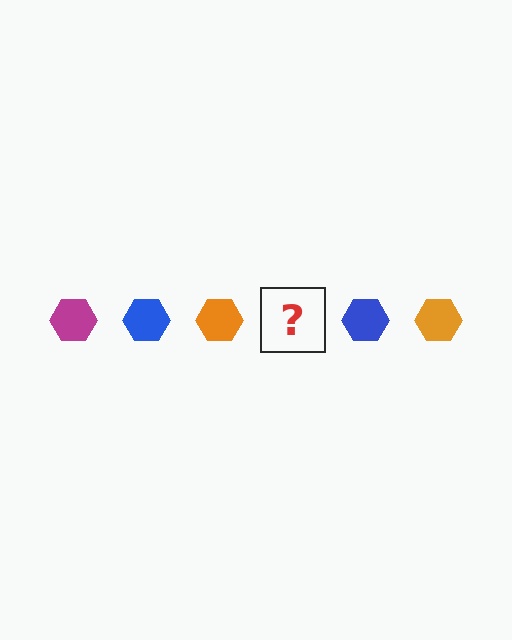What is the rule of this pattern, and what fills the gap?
The rule is that the pattern cycles through magenta, blue, orange hexagons. The gap should be filled with a magenta hexagon.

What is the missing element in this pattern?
The missing element is a magenta hexagon.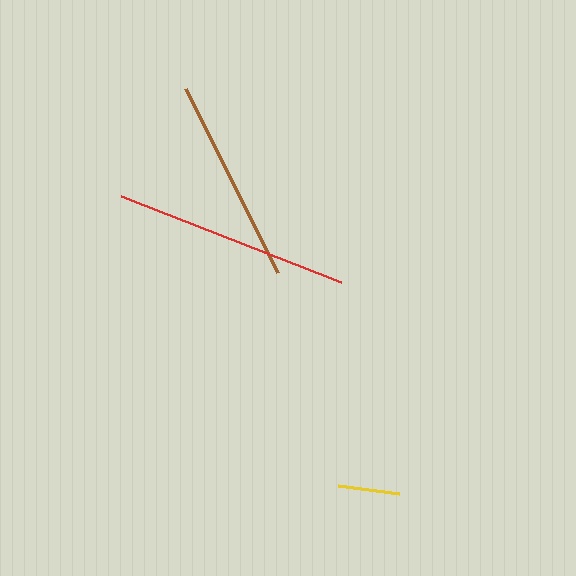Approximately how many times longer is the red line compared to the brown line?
The red line is approximately 1.1 times the length of the brown line.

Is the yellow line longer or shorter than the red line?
The red line is longer than the yellow line.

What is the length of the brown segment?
The brown segment is approximately 205 pixels long.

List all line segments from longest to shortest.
From longest to shortest: red, brown, yellow.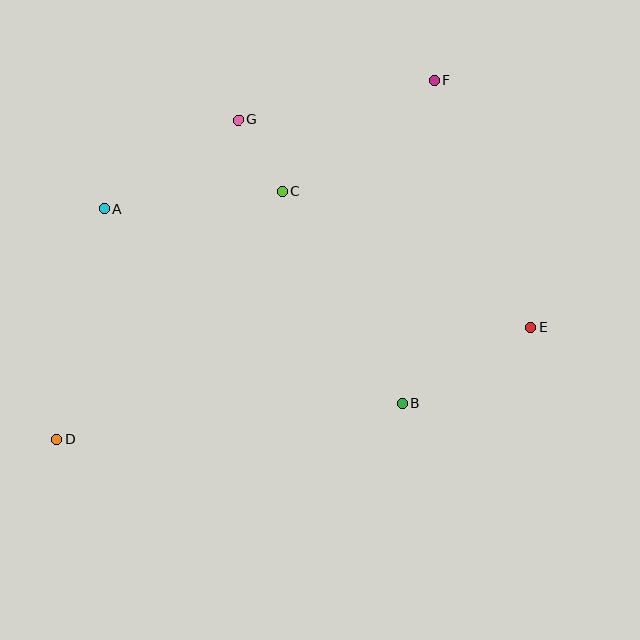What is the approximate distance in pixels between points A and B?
The distance between A and B is approximately 355 pixels.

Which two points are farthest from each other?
Points D and F are farthest from each other.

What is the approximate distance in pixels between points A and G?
The distance between A and G is approximately 161 pixels.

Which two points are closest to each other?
Points C and G are closest to each other.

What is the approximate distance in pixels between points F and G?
The distance between F and G is approximately 201 pixels.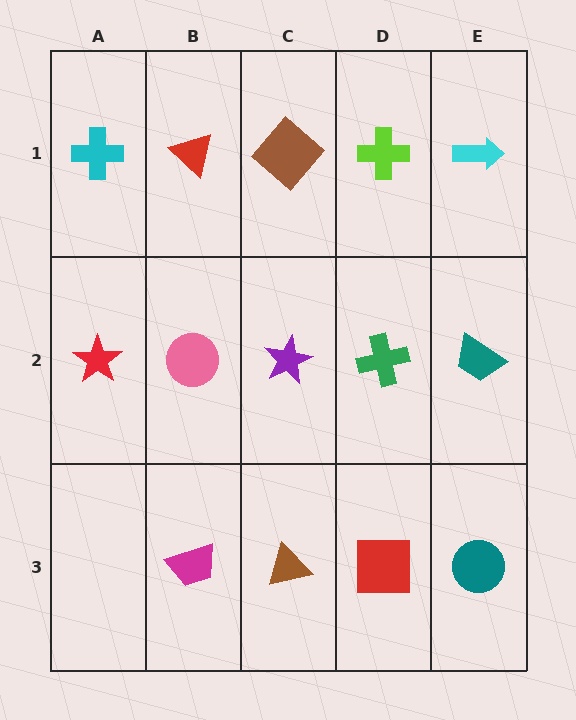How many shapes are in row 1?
5 shapes.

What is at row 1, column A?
A cyan cross.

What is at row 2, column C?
A purple star.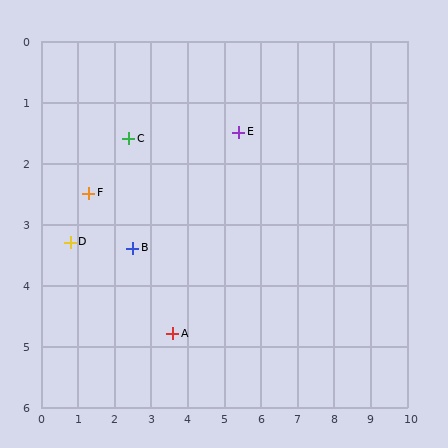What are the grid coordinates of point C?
Point C is at approximately (2.4, 1.6).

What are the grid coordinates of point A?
Point A is at approximately (3.6, 4.8).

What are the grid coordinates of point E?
Point E is at approximately (5.4, 1.5).